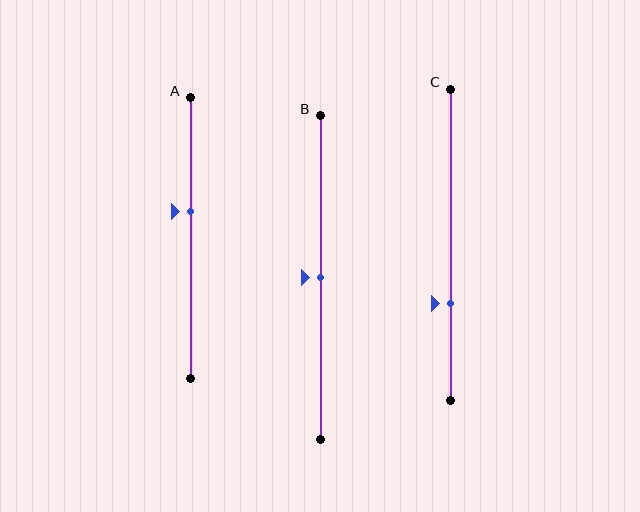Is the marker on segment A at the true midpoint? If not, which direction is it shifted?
No, the marker on segment A is shifted upward by about 10% of the segment length.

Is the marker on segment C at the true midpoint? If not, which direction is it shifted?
No, the marker on segment C is shifted downward by about 19% of the segment length.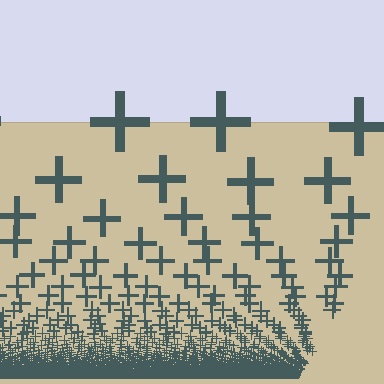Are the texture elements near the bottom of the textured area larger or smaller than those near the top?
Smaller. The gradient is inverted — elements near the bottom are smaller and denser.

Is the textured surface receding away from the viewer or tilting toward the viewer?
The surface appears to tilt toward the viewer. Texture elements get larger and sparser toward the top.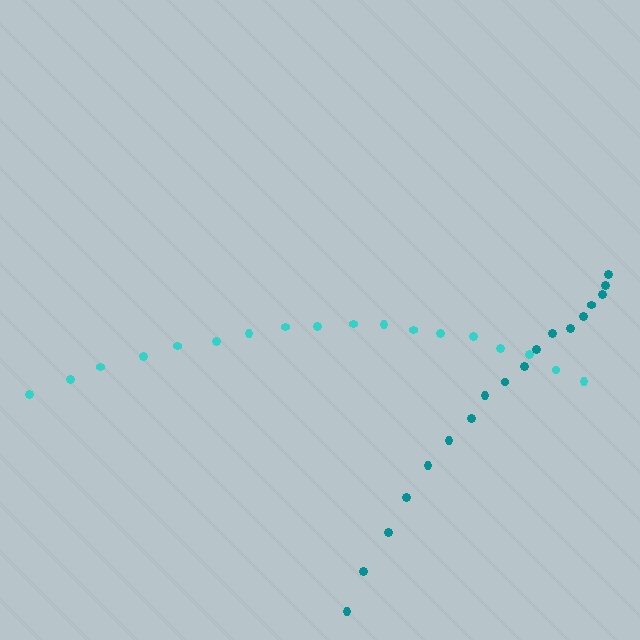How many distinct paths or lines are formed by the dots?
There are 2 distinct paths.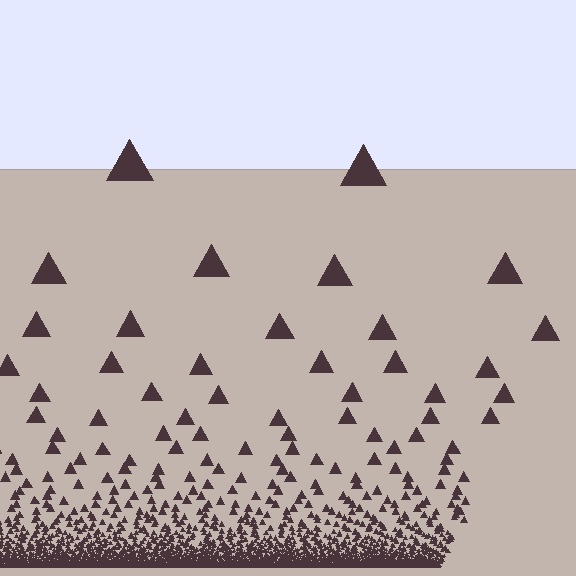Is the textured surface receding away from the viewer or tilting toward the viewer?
The surface appears to tilt toward the viewer. Texture elements get larger and sparser toward the top.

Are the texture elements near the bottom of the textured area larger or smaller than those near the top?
Smaller. The gradient is inverted — elements near the bottom are smaller and denser.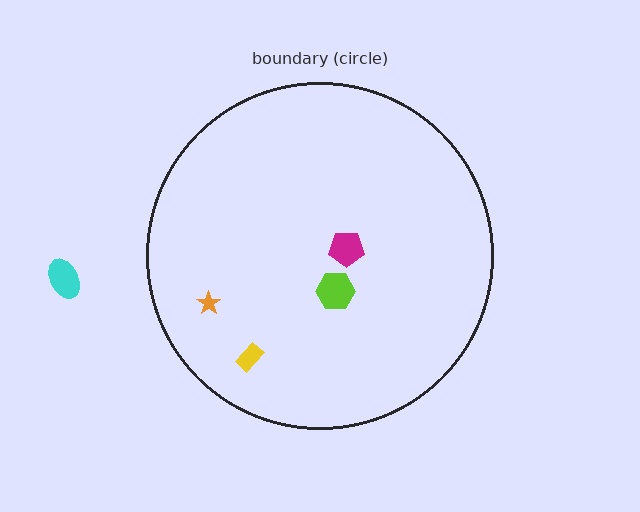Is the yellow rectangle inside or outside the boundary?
Inside.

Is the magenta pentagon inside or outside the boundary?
Inside.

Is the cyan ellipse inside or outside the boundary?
Outside.